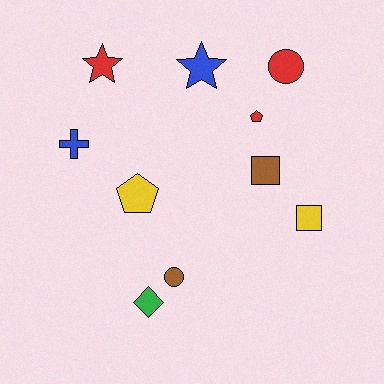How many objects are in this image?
There are 10 objects.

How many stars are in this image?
There are 2 stars.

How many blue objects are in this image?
There are 2 blue objects.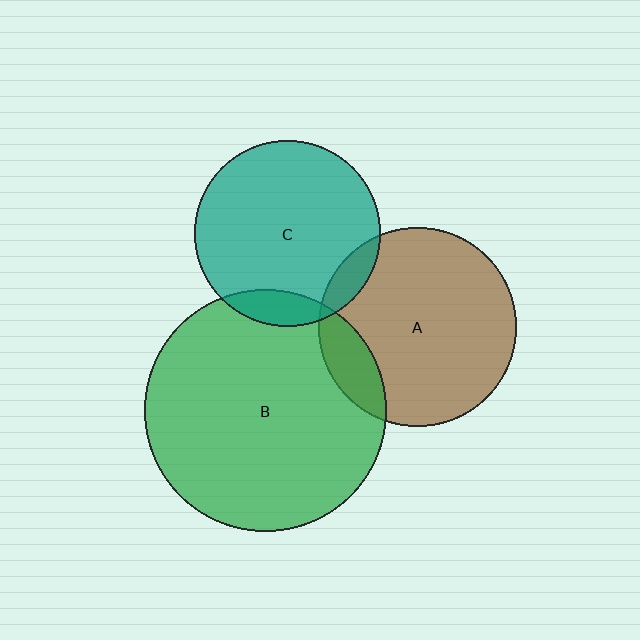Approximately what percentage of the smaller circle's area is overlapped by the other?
Approximately 15%.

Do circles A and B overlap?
Yes.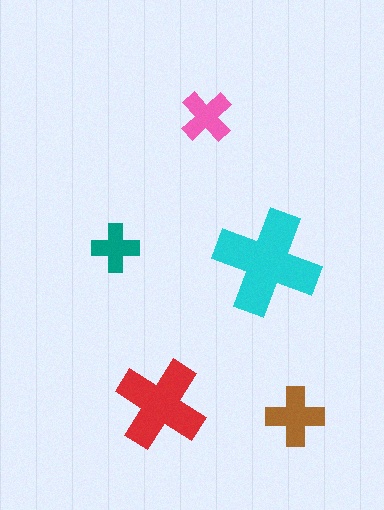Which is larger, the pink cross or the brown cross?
The brown one.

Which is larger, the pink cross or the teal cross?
The pink one.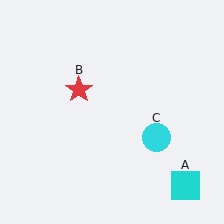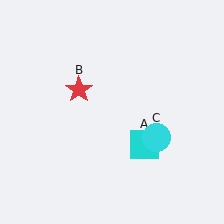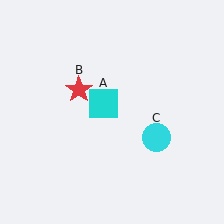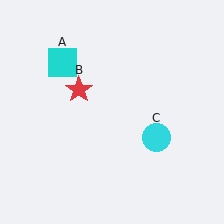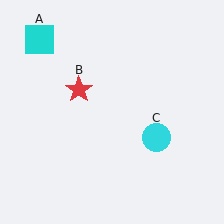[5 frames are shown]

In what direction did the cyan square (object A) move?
The cyan square (object A) moved up and to the left.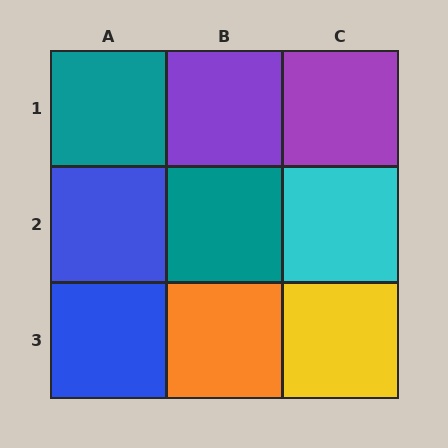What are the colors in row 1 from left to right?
Teal, purple, purple.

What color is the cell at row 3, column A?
Blue.